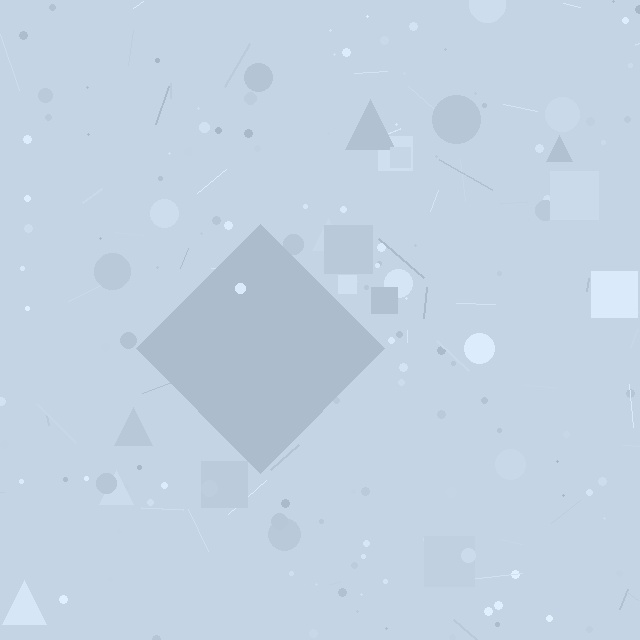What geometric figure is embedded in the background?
A diamond is embedded in the background.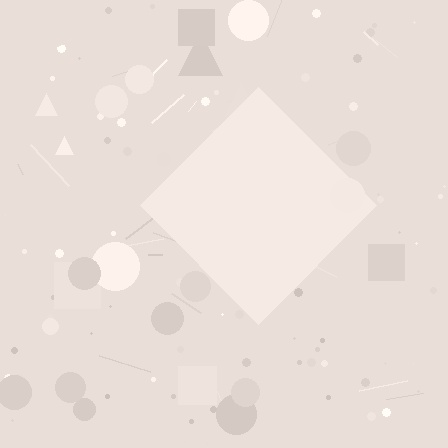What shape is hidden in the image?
A diamond is hidden in the image.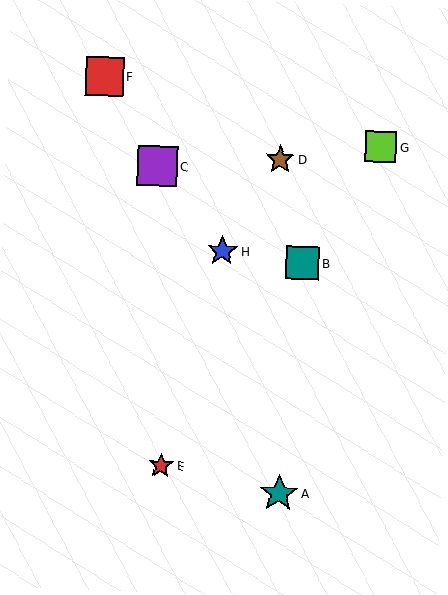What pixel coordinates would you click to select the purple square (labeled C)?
Click at (157, 166) to select the purple square C.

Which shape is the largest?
The purple square (labeled C) is the largest.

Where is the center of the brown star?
The center of the brown star is at (280, 159).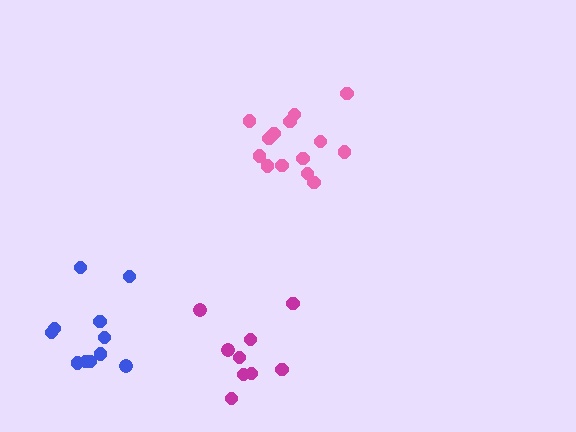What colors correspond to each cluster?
The clusters are colored: blue, pink, magenta.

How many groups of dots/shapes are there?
There are 3 groups.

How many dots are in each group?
Group 1: 11 dots, Group 2: 14 dots, Group 3: 9 dots (34 total).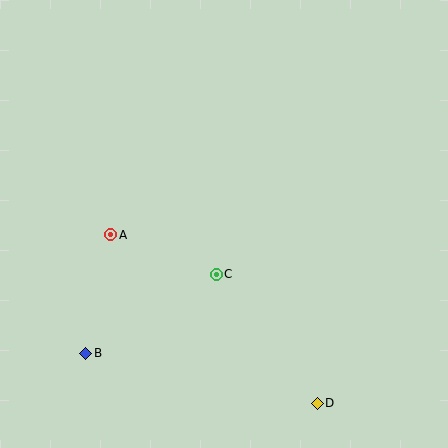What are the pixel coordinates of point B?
Point B is at (86, 353).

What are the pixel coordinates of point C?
Point C is at (216, 274).